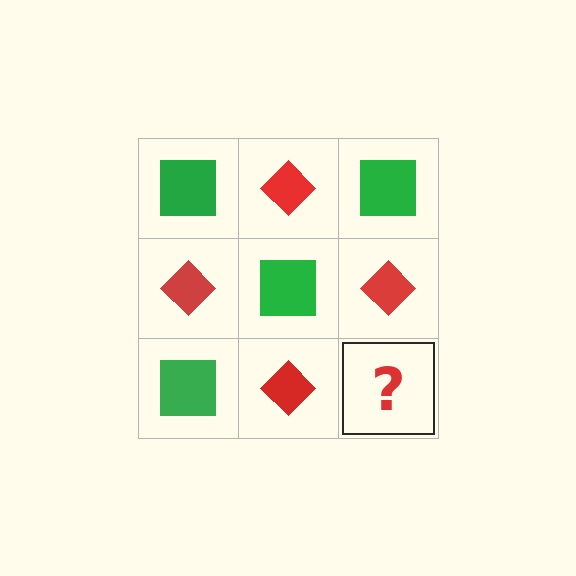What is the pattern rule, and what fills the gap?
The rule is that it alternates green square and red diamond in a checkerboard pattern. The gap should be filled with a green square.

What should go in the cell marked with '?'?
The missing cell should contain a green square.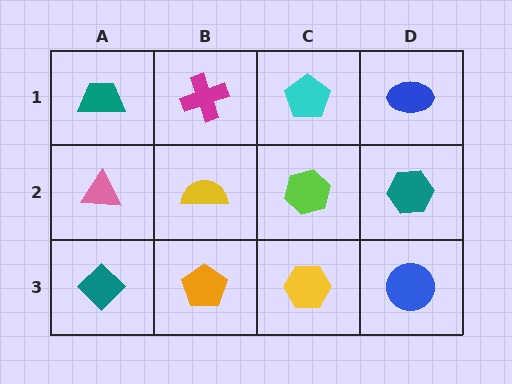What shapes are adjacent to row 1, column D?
A teal hexagon (row 2, column D), a cyan pentagon (row 1, column C).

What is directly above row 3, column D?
A teal hexagon.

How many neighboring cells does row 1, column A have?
2.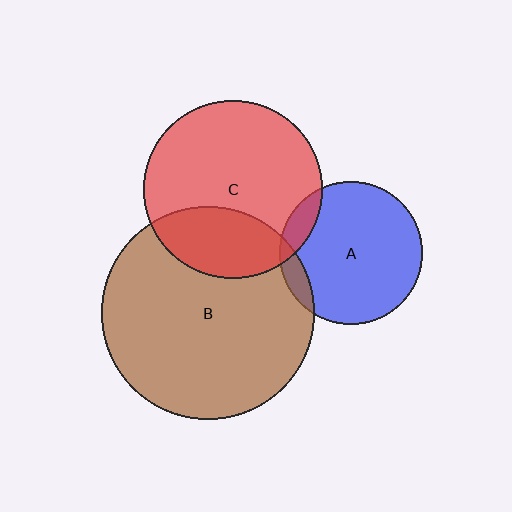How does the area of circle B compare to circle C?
Approximately 1.4 times.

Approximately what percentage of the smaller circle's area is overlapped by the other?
Approximately 30%.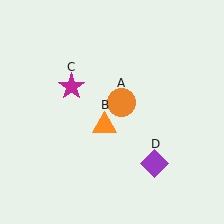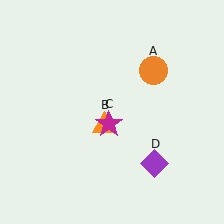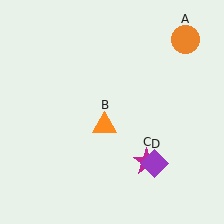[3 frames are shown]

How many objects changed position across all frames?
2 objects changed position: orange circle (object A), magenta star (object C).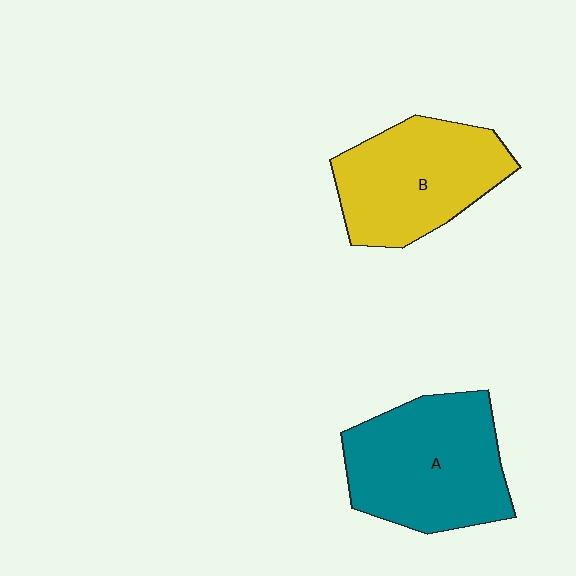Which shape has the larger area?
Shape A (teal).